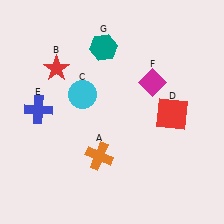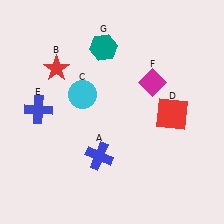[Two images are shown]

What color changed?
The cross (A) changed from orange in Image 1 to blue in Image 2.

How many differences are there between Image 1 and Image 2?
There is 1 difference between the two images.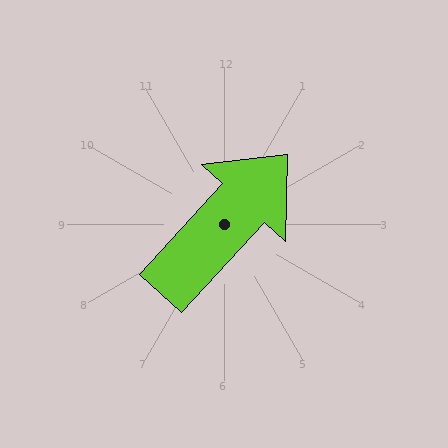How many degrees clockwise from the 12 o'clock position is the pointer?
Approximately 42 degrees.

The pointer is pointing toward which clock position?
Roughly 1 o'clock.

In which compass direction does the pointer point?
Northeast.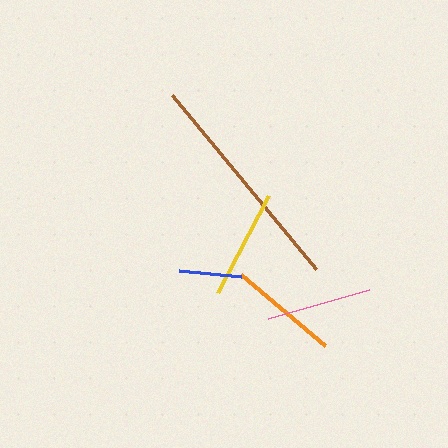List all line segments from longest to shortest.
From longest to shortest: brown, orange, yellow, pink, blue.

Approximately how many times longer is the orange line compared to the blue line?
The orange line is approximately 1.8 times the length of the blue line.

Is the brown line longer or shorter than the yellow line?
The brown line is longer than the yellow line.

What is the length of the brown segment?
The brown segment is approximately 226 pixels long.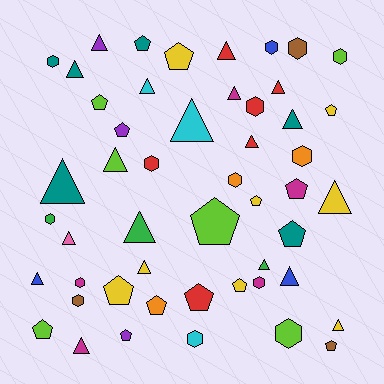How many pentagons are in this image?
There are 16 pentagons.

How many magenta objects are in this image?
There are 5 magenta objects.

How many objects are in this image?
There are 50 objects.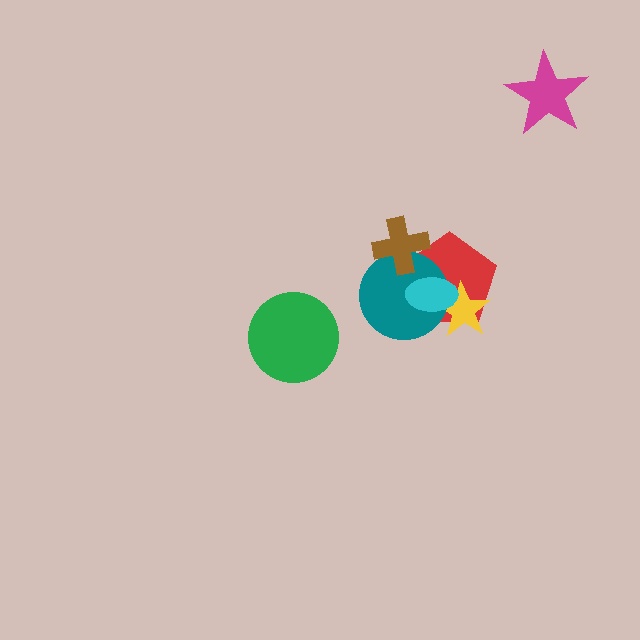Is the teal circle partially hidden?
Yes, it is partially covered by another shape.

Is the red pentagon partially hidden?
Yes, it is partially covered by another shape.